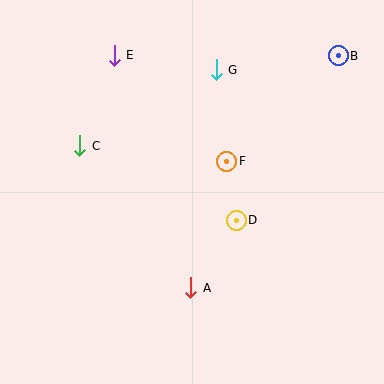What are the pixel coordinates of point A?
Point A is at (191, 288).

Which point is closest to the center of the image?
Point F at (227, 161) is closest to the center.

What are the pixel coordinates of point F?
Point F is at (227, 161).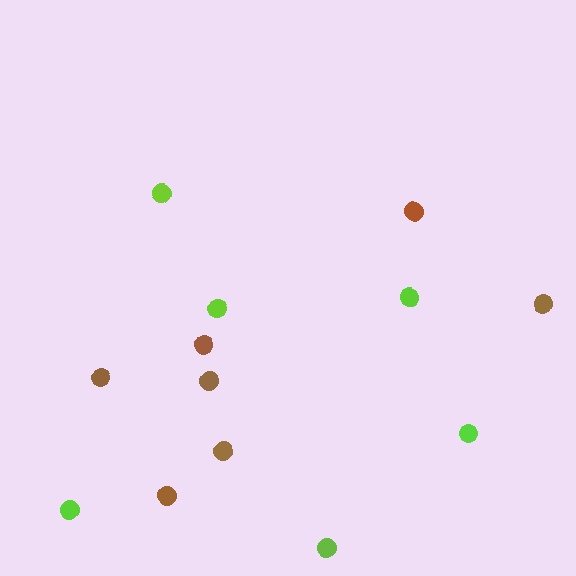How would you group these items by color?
There are 2 groups: one group of lime circles (6) and one group of brown circles (7).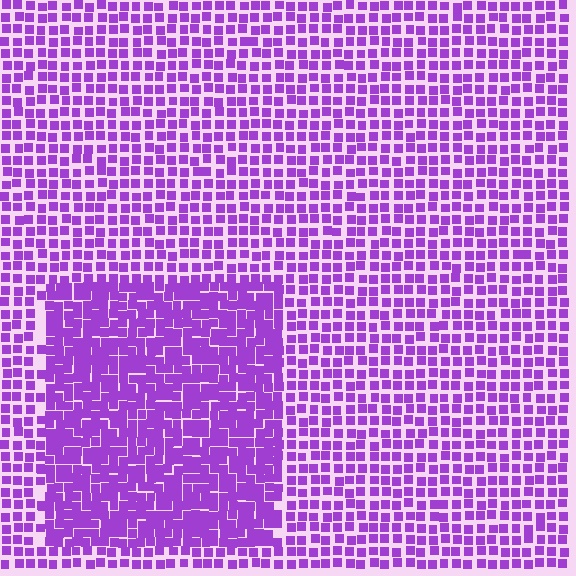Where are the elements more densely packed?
The elements are more densely packed inside the rectangle boundary.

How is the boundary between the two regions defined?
The boundary is defined by a change in element density (approximately 1.7x ratio). All elements are the same color, size, and shape.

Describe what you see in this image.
The image contains small purple elements arranged at two different densities. A rectangle-shaped region is visible where the elements are more densely packed than the surrounding area.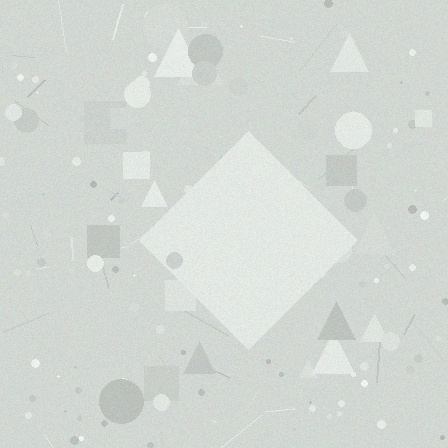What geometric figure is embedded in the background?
A diamond is embedded in the background.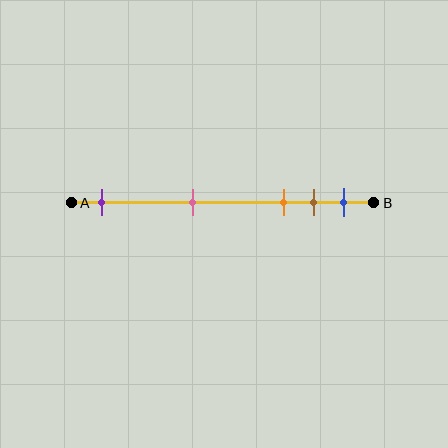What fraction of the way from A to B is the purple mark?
The purple mark is approximately 10% (0.1) of the way from A to B.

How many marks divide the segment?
There are 5 marks dividing the segment.